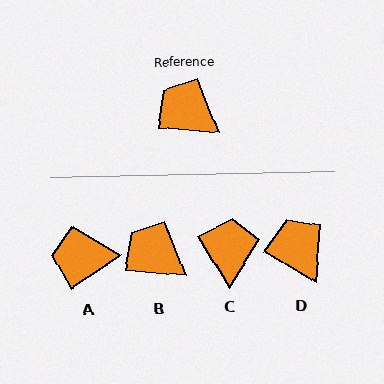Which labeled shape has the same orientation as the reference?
B.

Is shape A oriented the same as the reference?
No, it is off by about 38 degrees.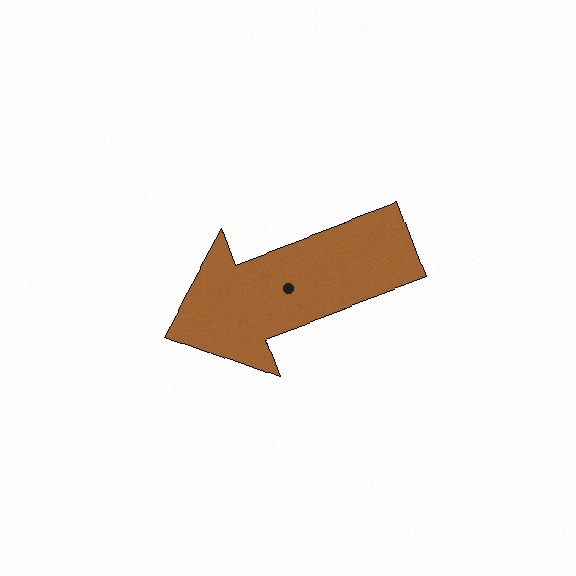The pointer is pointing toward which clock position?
Roughly 8 o'clock.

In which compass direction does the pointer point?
West.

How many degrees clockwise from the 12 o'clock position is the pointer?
Approximately 250 degrees.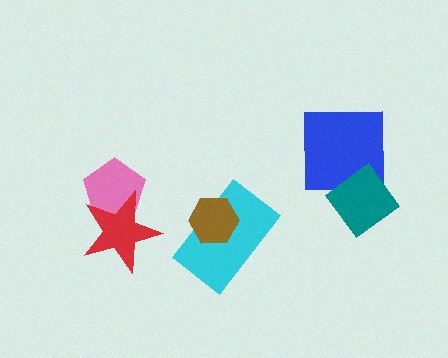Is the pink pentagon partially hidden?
Yes, it is partially covered by another shape.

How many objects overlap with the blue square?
1 object overlaps with the blue square.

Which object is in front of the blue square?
The teal diamond is in front of the blue square.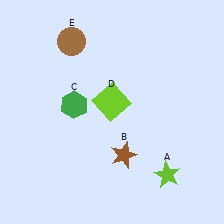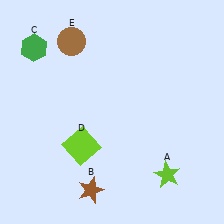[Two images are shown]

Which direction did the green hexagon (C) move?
The green hexagon (C) moved up.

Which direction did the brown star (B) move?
The brown star (B) moved down.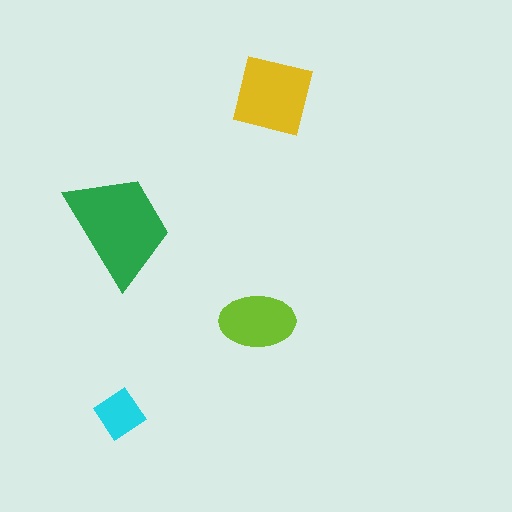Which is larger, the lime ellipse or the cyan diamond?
The lime ellipse.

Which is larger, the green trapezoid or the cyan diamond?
The green trapezoid.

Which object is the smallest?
The cyan diamond.